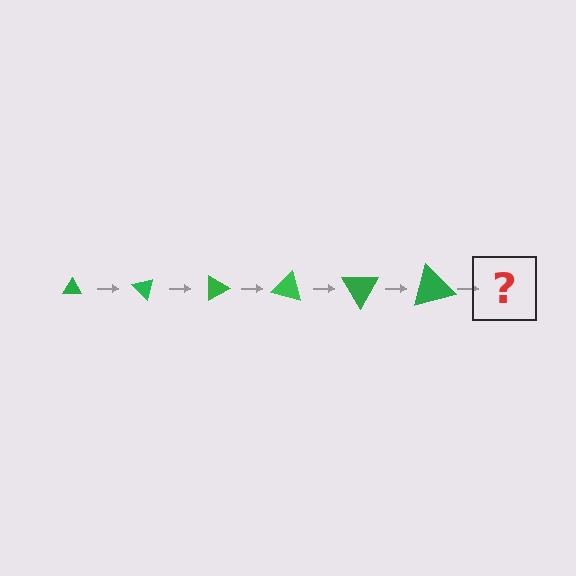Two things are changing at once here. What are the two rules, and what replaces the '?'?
The two rules are that the triangle grows larger each step and it rotates 45 degrees each step. The '?' should be a triangle, larger than the previous one and rotated 270 degrees from the start.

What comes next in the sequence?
The next element should be a triangle, larger than the previous one and rotated 270 degrees from the start.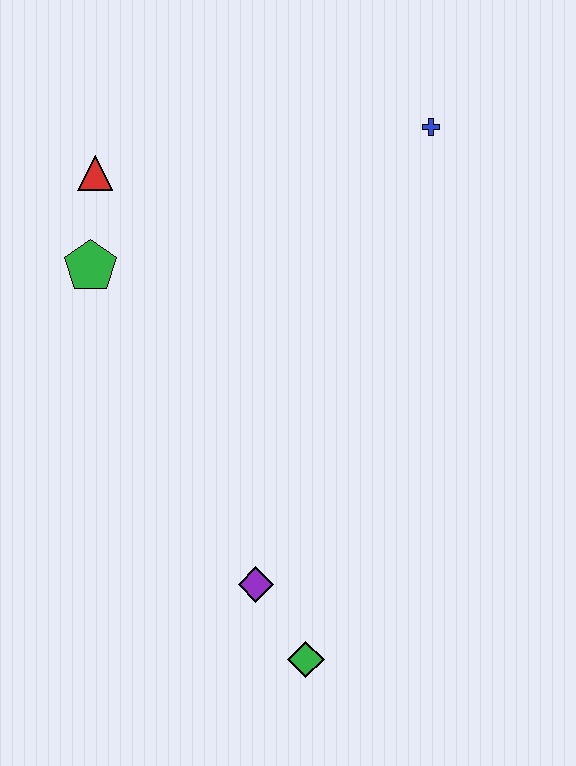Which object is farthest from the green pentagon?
The green diamond is farthest from the green pentagon.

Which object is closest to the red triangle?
The green pentagon is closest to the red triangle.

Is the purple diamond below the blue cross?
Yes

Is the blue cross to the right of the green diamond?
Yes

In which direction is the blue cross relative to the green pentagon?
The blue cross is to the right of the green pentagon.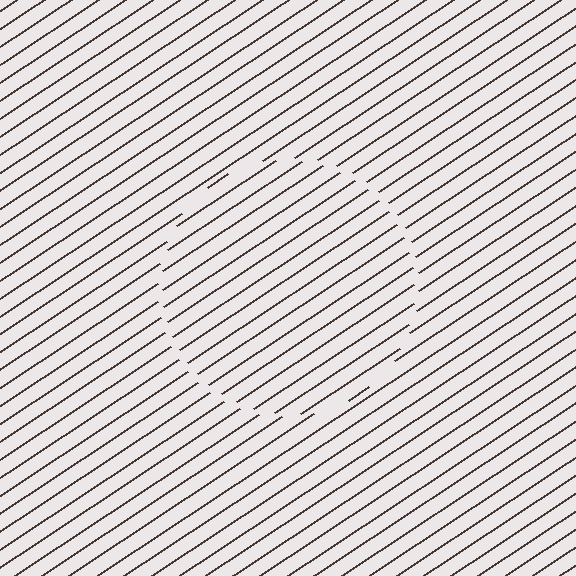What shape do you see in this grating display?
An illusory circle. The interior of the shape contains the same grating, shifted by half a period — the contour is defined by the phase discontinuity where line-ends from the inner and outer gratings abut.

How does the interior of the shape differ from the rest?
The interior of the shape contains the same grating, shifted by half a period — the contour is defined by the phase discontinuity where line-ends from the inner and outer gratings abut.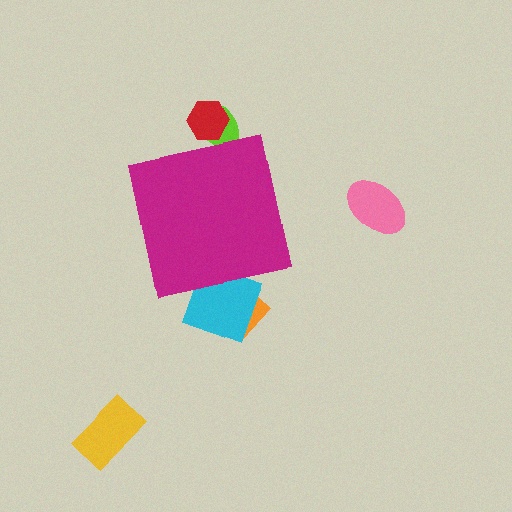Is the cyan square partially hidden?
Yes, the cyan square is partially hidden behind the magenta square.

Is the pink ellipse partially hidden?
No, the pink ellipse is fully visible.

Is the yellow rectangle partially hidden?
No, the yellow rectangle is fully visible.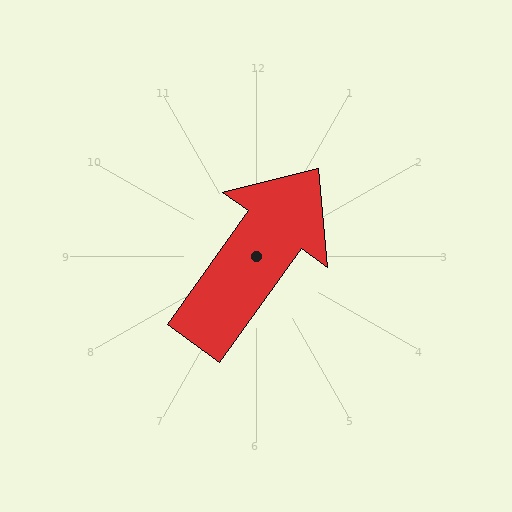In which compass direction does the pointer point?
Northeast.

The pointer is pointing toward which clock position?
Roughly 1 o'clock.